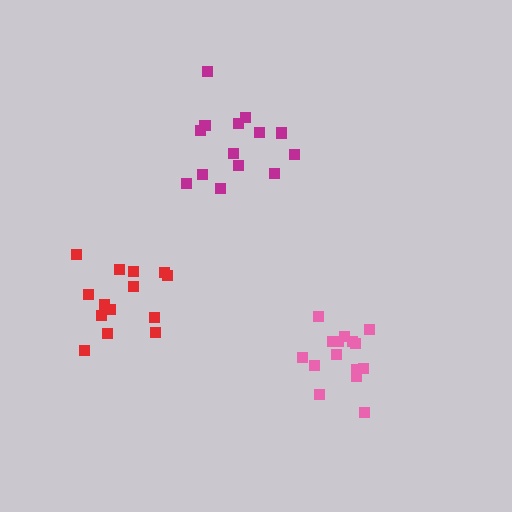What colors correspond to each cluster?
The clusters are colored: magenta, pink, red.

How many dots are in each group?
Group 1: 15 dots, Group 2: 15 dots, Group 3: 14 dots (44 total).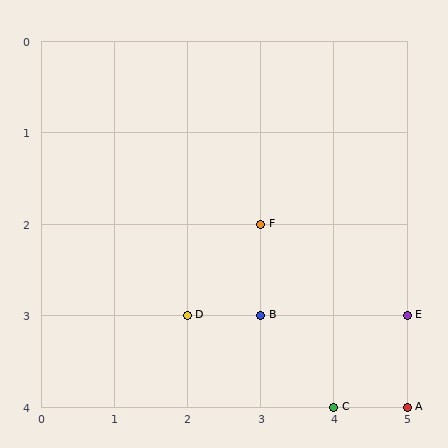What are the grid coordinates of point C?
Point C is at grid coordinates (4, 4).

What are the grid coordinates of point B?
Point B is at grid coordinates (3, 3).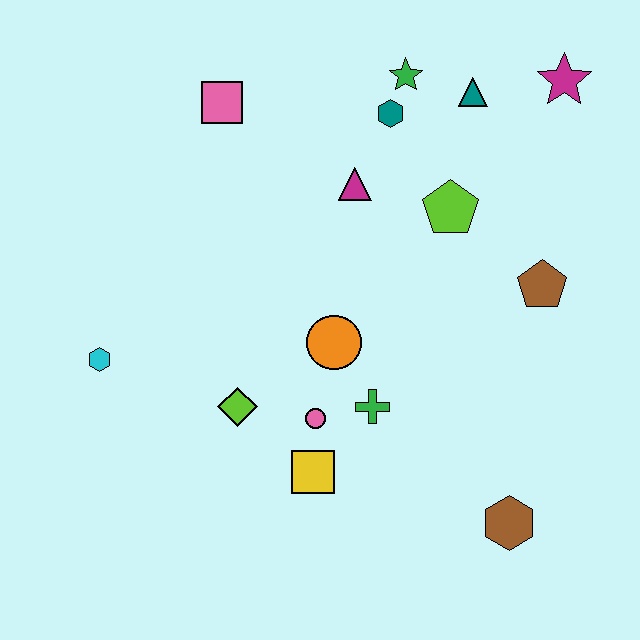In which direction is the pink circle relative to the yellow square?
The pink circle is above the yellow square.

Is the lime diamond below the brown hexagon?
No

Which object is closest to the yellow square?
The pink circle is closest to the yellow square.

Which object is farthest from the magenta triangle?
The brown hexagon is farthest from the magenta triangle.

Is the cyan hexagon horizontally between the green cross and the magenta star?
No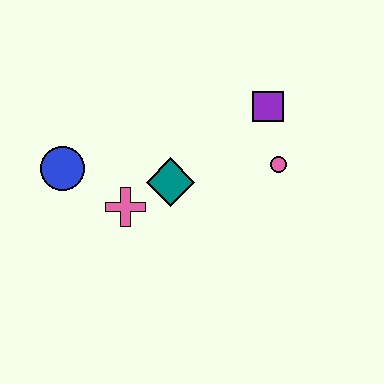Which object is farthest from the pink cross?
The purple square is farthest from the pink cross.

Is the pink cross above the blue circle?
No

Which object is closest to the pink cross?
The teal diamond is closest to the pink cross.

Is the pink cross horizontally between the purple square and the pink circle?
No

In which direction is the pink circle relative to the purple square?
The pink circle is below the purple square.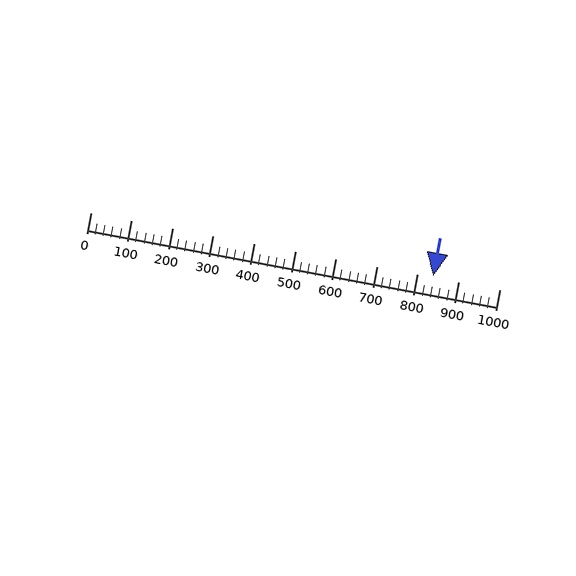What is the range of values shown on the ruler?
The ruler shows values from 0 to 1000.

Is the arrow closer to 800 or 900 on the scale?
The arrow is closer to 800.